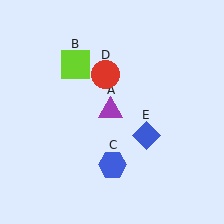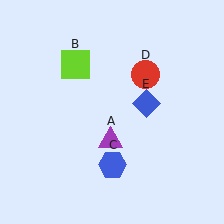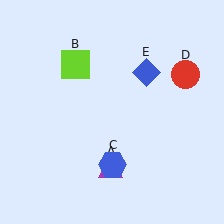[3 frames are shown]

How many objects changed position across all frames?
3 objects changed position: purple triangle (object A), red circle (object D), blue diamond (object E).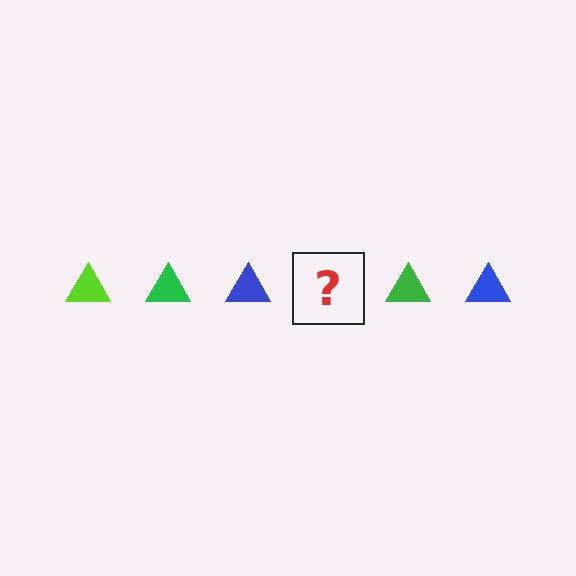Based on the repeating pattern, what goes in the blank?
The blank should be a lime triangle.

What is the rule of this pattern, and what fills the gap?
The rule is that the pattern cycles through lime, green, blue triangles. The gap should be filled with a lime triangle.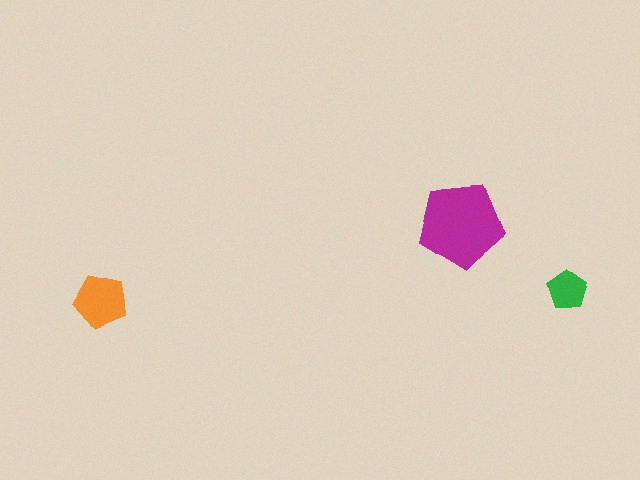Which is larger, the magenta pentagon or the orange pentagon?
The magenta one.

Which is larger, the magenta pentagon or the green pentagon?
The magenta one.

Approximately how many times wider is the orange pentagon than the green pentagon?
About 1.5 times wider.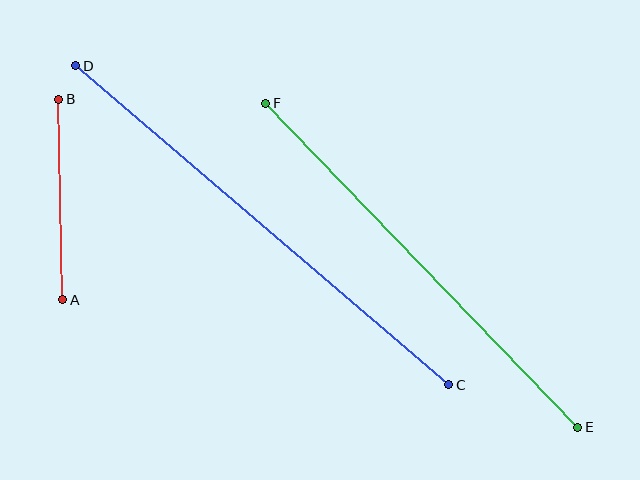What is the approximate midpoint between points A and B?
The midpoint is at approximately (61, 199) pixels.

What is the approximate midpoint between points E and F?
The midpoint is at approximately (422, 265) pixels.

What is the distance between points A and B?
The distance is approximately 200 pixels.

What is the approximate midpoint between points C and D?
The midpoint is at approximately (262, 225) pixels.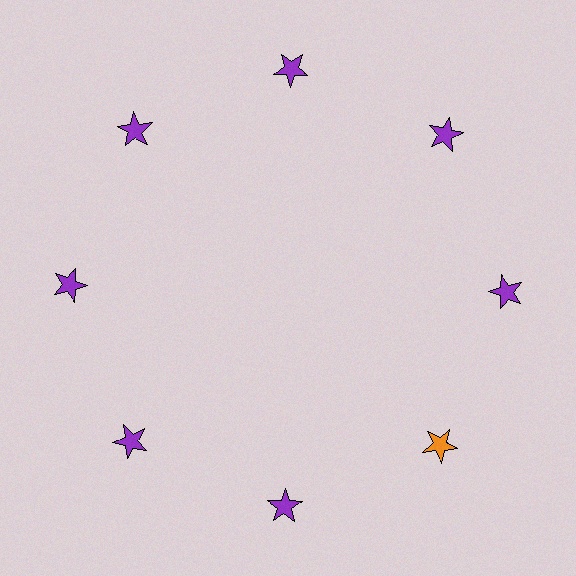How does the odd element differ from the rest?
It has a different color: orange instead of purple.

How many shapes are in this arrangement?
There are 8 shapes arranged in a ring pattern.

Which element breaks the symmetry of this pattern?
The orange star at roughly the 4 o'clock position breaks the symmetry. All other shapes are purple stars.